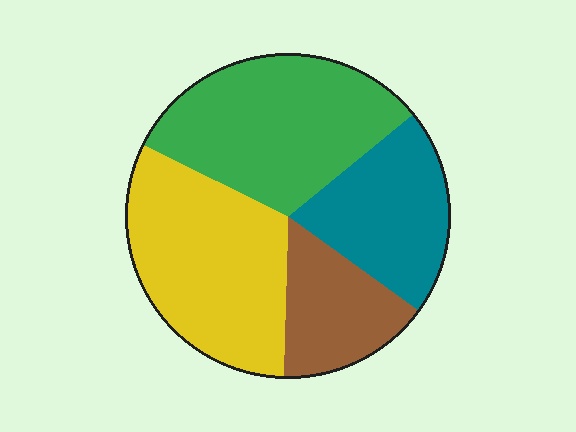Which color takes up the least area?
Brown, at roughly 15%.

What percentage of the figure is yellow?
Yellow takes up about one third (1/3) of the figure.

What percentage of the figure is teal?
Teal takes up about one fifth (1/5) of the figure.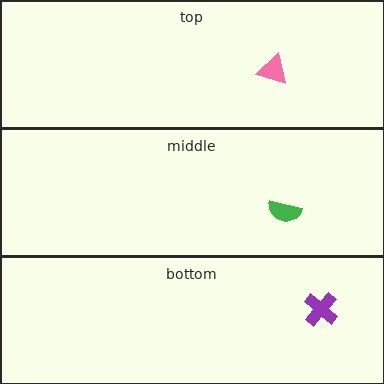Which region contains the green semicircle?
The middle region.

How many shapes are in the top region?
1.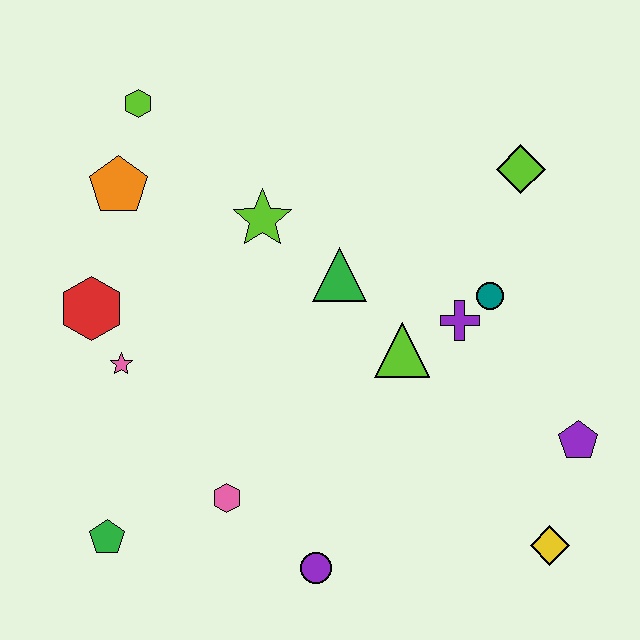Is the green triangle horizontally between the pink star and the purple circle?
No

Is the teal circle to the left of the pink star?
No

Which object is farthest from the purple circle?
The lime hexagon is farthest from the purple circle.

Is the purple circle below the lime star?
Yes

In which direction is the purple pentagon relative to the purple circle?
The purple pentagon is to the right of the purple circle.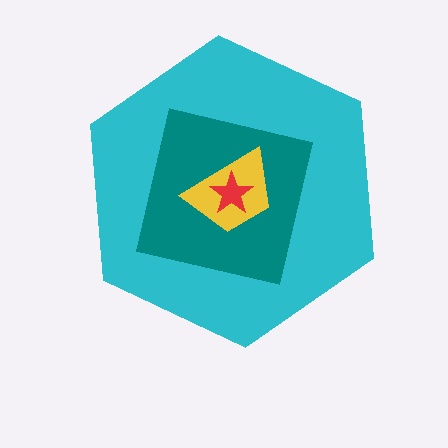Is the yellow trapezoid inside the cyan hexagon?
Yes.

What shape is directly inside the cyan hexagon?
The teal square.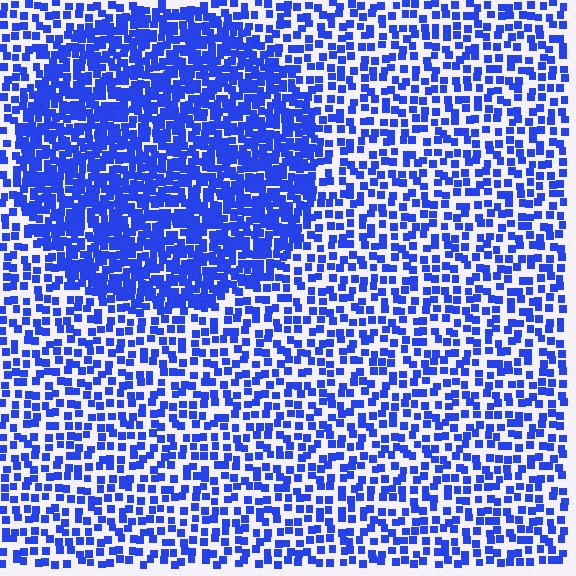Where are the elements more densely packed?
The elements are more densely packed inside the circle boundary.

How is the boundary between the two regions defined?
The boundary is defined by a change in element density (approximately 2.1x ratio). All elements are the same color, size, and shape.